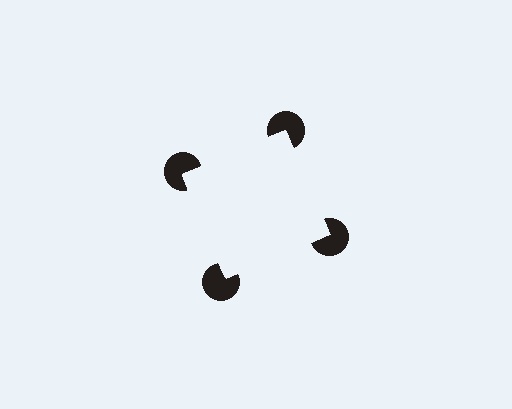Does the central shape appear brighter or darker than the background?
It typically appears slightly brighter than the background, even though no actual brightness change is drawn.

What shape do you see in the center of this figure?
An illusory square — its edges are inferred from the aligned wedge cuts in the pac-man discs, not physically drawn.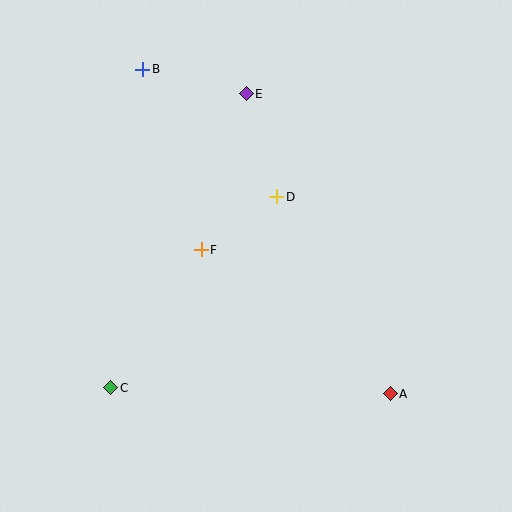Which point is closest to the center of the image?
Point F at (201, 250) is closest to the center.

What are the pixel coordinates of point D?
Point D is at (277, 197).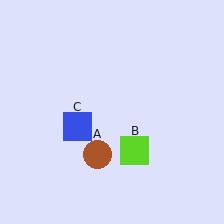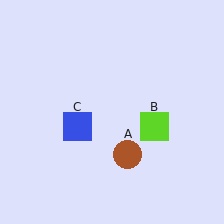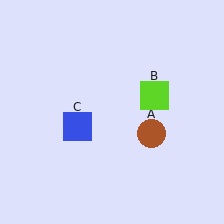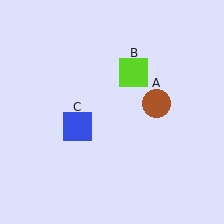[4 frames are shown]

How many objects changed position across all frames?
2 objects changed position: brown circle (object A), lime square (object B).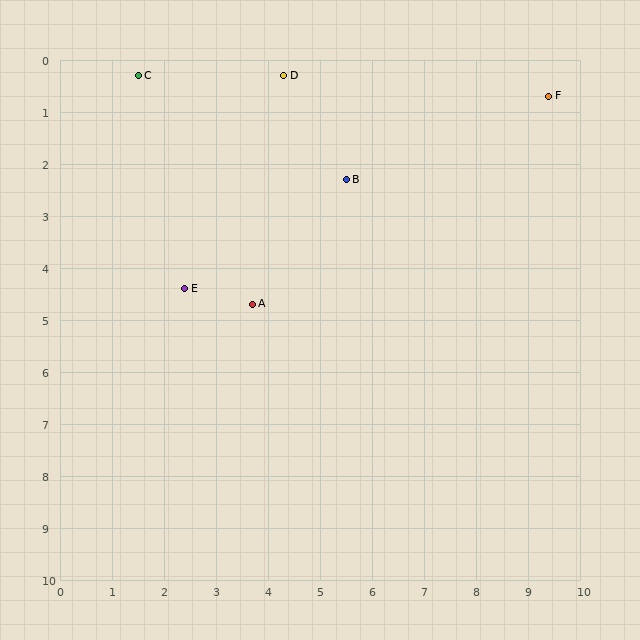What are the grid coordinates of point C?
Point C is at approximately (1.5, 0.3).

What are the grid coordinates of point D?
Point D is at approximately (4.3, 0.3).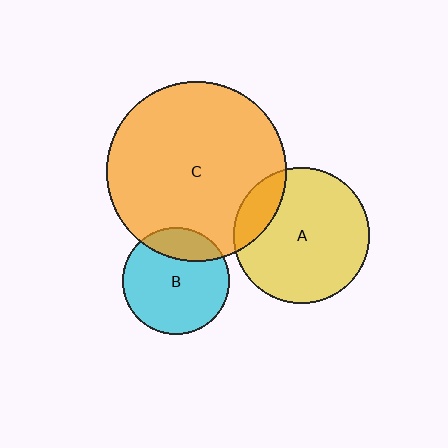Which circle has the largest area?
Circle C (orange).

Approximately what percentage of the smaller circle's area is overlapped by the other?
Approximately 15%.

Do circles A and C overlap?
Yes.